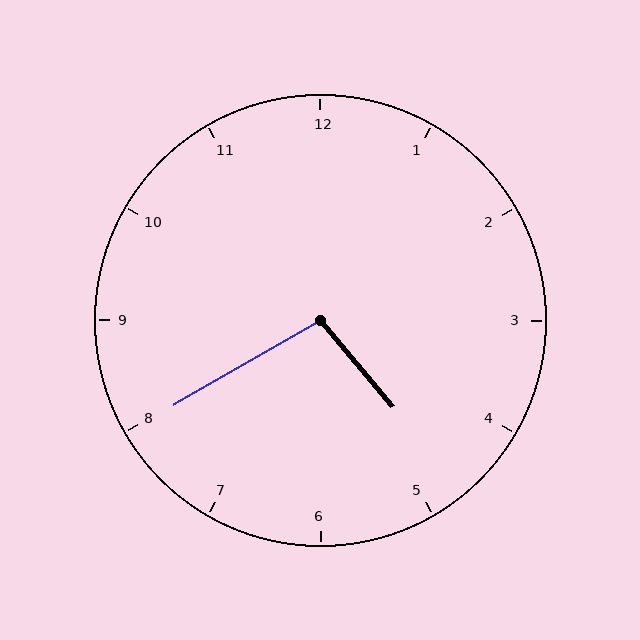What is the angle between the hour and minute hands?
Approximately 100 degrees.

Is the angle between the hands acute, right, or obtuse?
It is obtuse.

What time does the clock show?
4:40.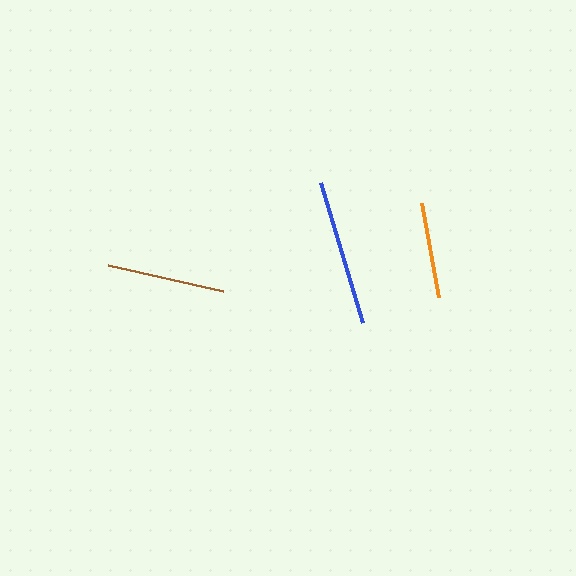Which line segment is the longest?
The blue line is the longest at approximately 146 pixels.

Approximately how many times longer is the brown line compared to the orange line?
The brown line is approximately 1.2 times the length of the orange line.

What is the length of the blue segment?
The blue segment is approximately 146 pixels long.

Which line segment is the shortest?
The orange line is the shortest at approximately 96 pixels.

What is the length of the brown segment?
The brown segment is approximately 118 pixels long.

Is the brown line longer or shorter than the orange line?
The brown line is longer than the orange line.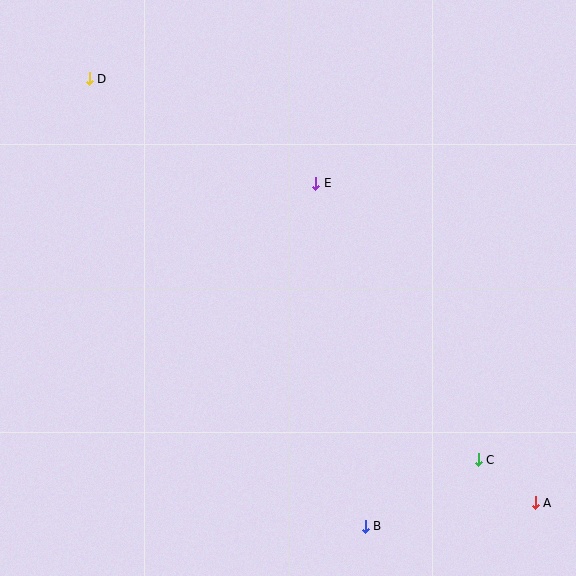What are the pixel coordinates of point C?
Point C is at (478, 460).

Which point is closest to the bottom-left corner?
Point B is closest to the bottom-left corner.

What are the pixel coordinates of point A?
Point A is at (535, 503).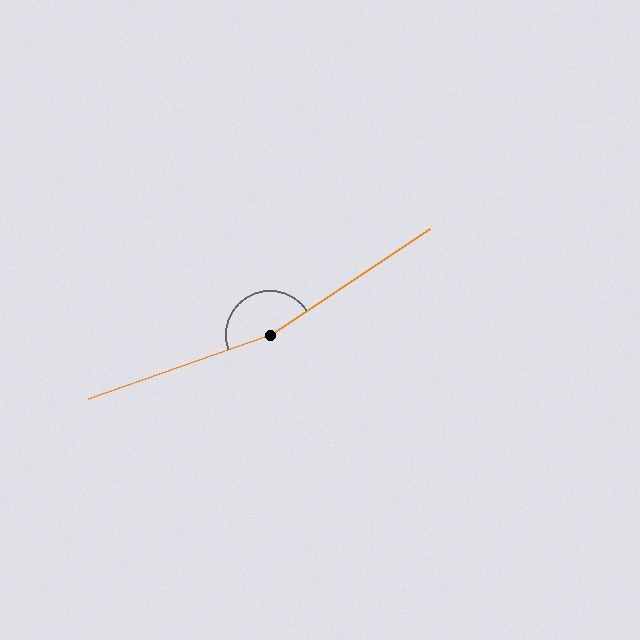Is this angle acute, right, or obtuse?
It is obtuse.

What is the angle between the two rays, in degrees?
Approximately 166 degrees.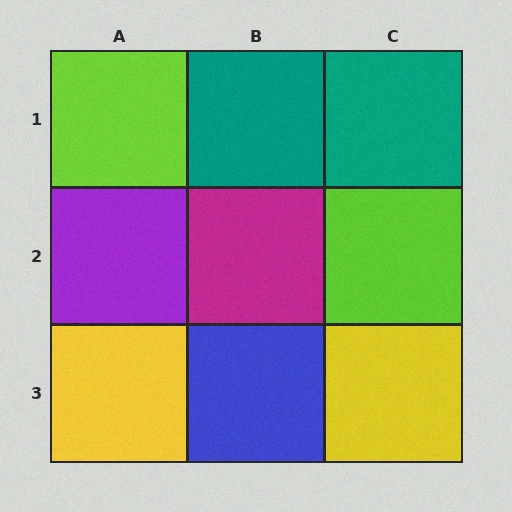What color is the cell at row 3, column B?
Blue.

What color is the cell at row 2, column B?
Magenta.